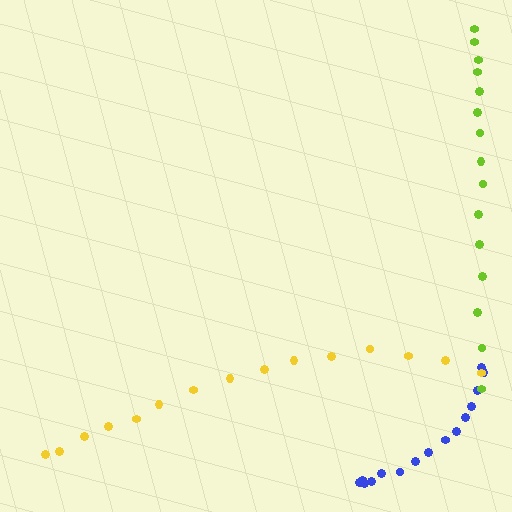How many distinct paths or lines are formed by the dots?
There are 3 distinct paths.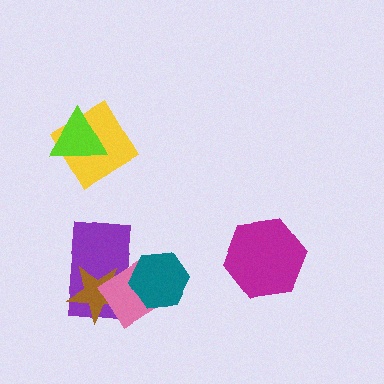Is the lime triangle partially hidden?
No, no other shape covers it.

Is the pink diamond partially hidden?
Yes, it is partially covered by another shape.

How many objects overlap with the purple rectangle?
3 objects overlap with the purple rectangle.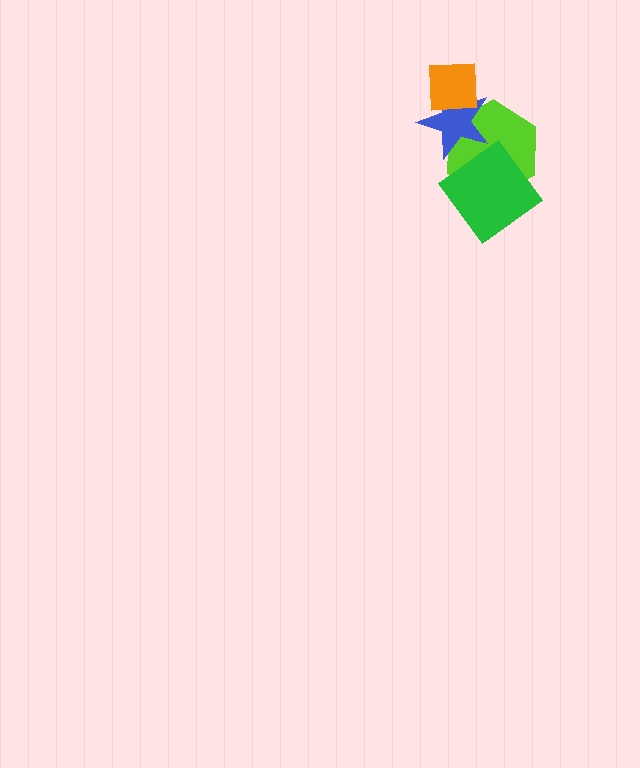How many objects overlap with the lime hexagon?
2 objects overlap with the lime hexagon.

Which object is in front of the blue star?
The orange square is in front of the blue star.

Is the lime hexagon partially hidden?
Yes, it is partially covered by another shape.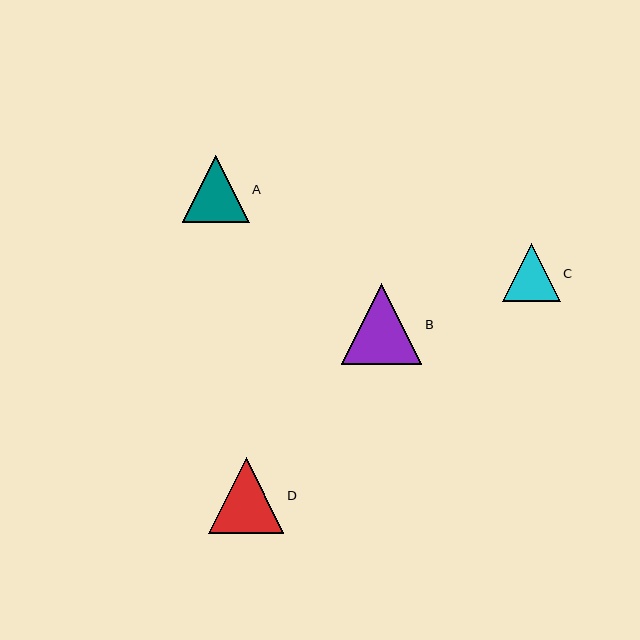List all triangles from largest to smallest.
From largest to smallest: B, D, A, C.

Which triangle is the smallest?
Triangle C is the smallest with a size of approximately 58 pixels.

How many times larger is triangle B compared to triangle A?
Triangle B is approximately 1.2 times the size of triangle A.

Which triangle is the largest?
Triangle B is the largest with a size of approximately 81 pixels.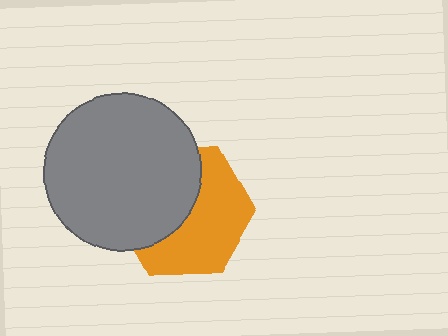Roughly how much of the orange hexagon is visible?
About half of it is visible (roughly 53%).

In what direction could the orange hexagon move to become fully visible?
The orange hexagon could move toward the lower-right. That would shift it out from behind the gray circle entirely.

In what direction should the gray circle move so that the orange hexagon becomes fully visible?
The gray circle should move toward the upper-left. That is the shortest direction to clear the overlap and leave the orange hexagon fully visible.